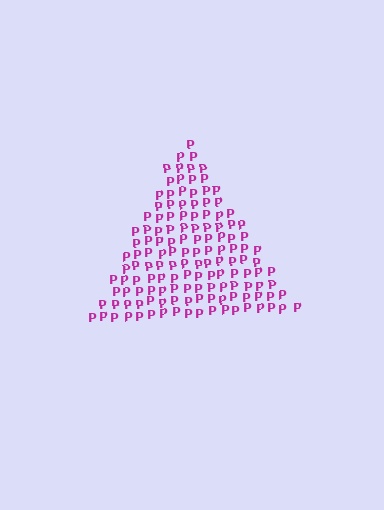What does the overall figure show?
The overall figure shows a triangle.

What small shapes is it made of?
It is made of small letter P's.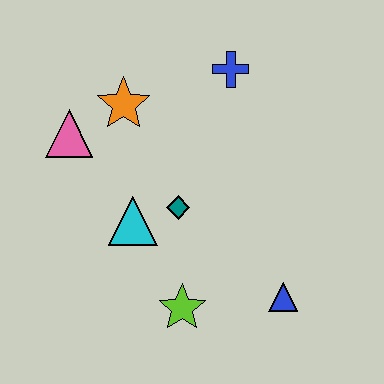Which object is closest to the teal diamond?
The cyan triangle is closest to the teal diamond.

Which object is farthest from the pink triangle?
The blue triangle is farthest from the pink triangle.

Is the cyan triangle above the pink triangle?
No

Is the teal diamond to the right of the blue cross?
No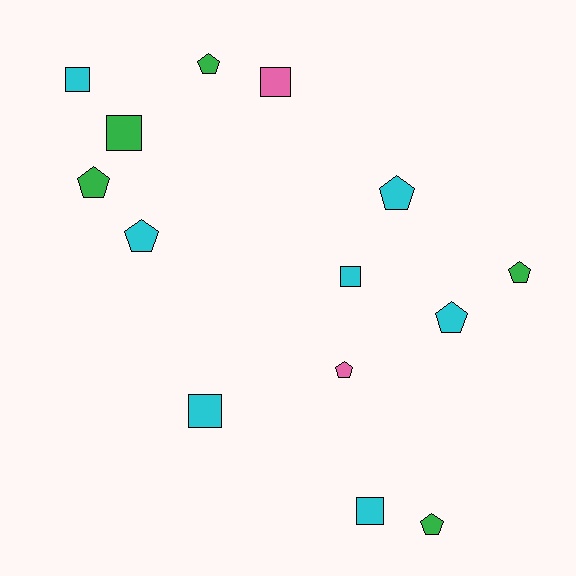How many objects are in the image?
There are 14 objects.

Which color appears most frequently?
Cyan, with 7 objects.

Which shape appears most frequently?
Pentagon, with 8 objects.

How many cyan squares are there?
There are 4 cyan squares.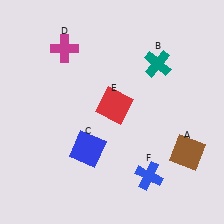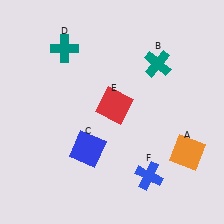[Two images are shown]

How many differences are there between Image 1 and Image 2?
There are 2 differences between the two images.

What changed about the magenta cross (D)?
In Image 1, D is magenta. In Image 2, it changed to teal.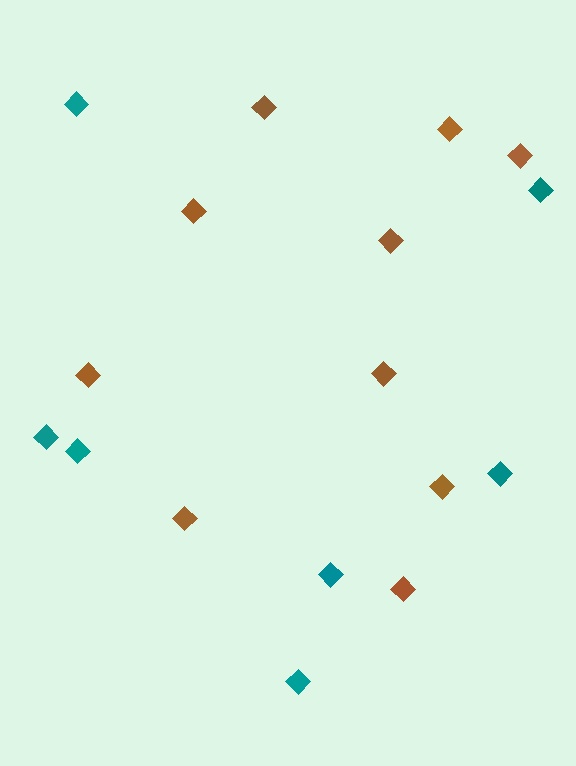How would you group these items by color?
There are 2 groups: one group of brown diamonds (10) and one group of teal diamonds (7).